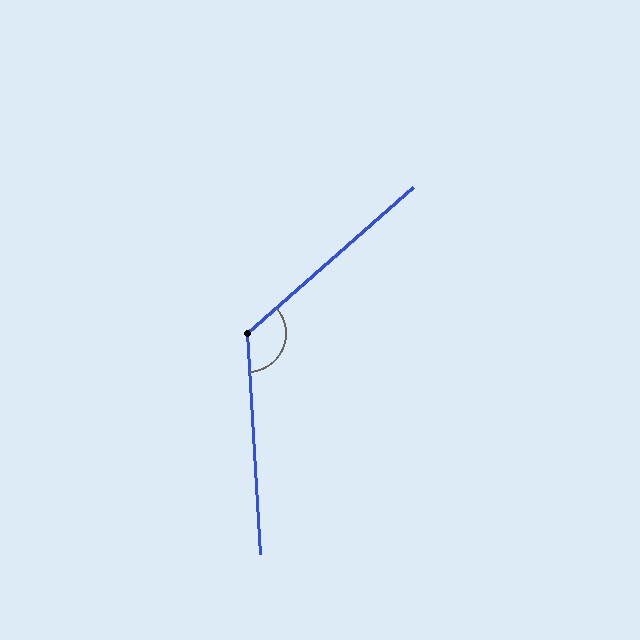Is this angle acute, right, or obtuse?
It is obtuse.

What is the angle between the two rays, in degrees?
Approximately 128 degrees.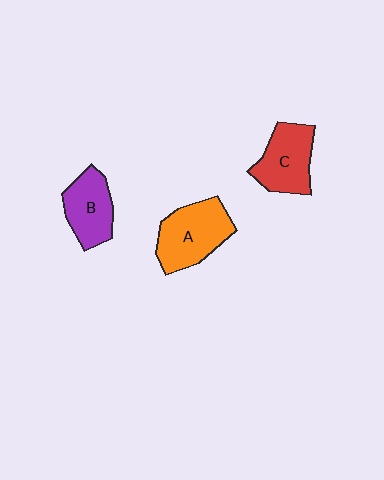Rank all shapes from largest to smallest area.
From largest to smallest: A (orange), C (red), B (purple).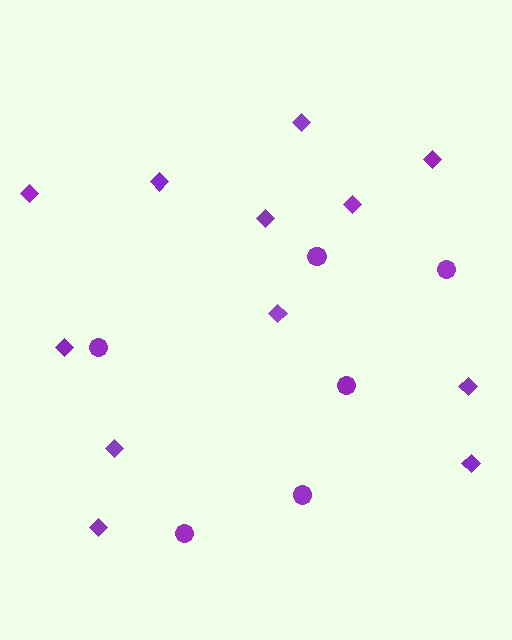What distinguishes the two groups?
There are 2 groups: one group of circles (6) and one group of diamonds (12).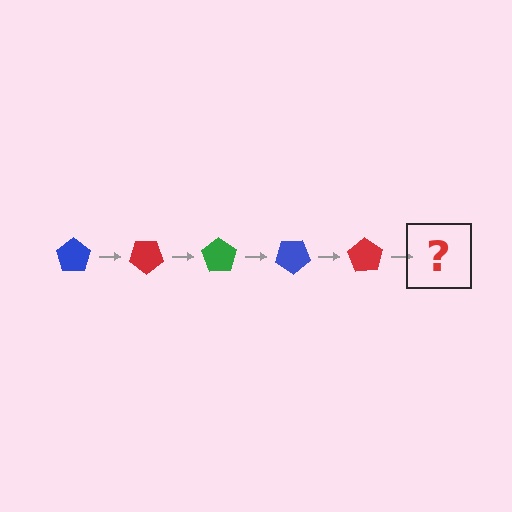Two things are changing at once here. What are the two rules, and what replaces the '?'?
The two rules are that it rotates 35 degrees each step and the color cycles through blue, red, and green. The '?' should be a green pentagon, rotated 175 degrees from the start.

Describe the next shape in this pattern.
It should be a green pentagon, rotated 175 degrees from the start.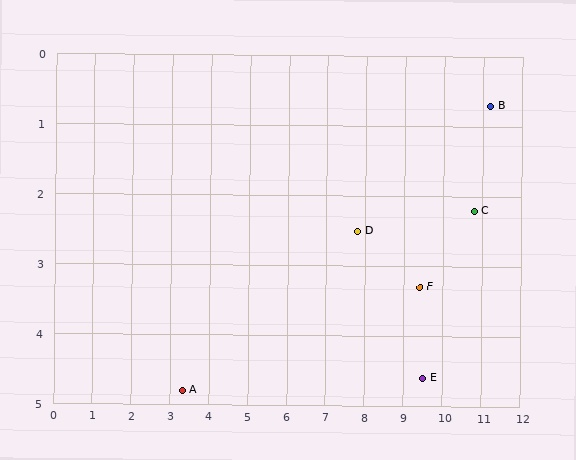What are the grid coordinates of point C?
Point C is at approximately (10.8, 2.2).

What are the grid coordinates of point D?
Point D is at approximately (7.8, 2.5).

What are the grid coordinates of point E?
Point E is at approximately (9.5, 4.6).